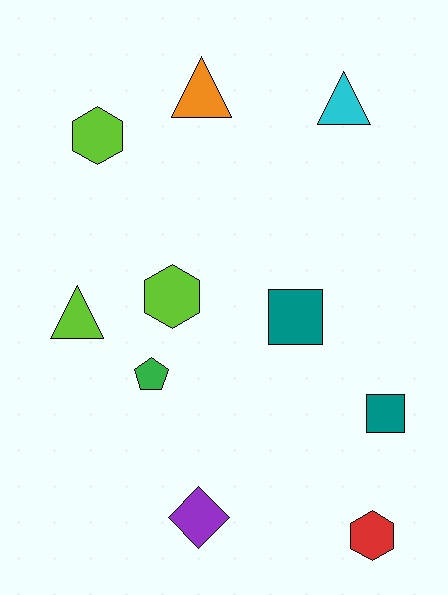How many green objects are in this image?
There is 1 green object.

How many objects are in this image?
There are 10 objects.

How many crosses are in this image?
There are no crosses.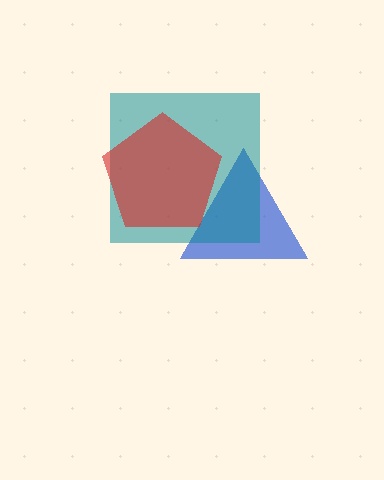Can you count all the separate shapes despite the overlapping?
Yes, there are 3 separate shapes.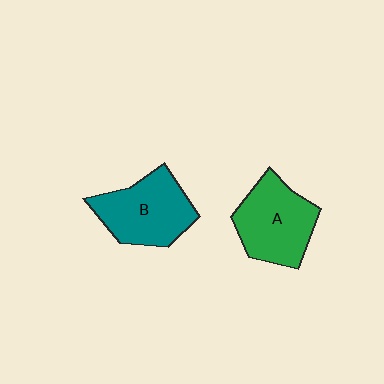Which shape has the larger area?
Shape B (teal).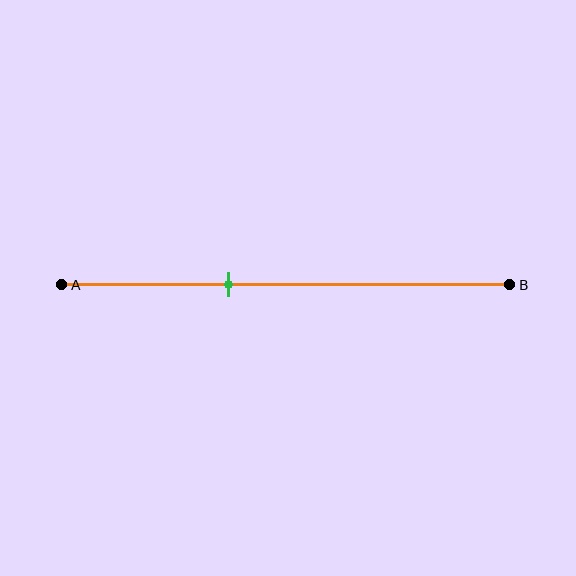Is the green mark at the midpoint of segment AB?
No, the mark is at about 35% from A, not at the 50% midpoint.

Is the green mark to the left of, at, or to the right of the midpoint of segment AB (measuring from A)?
The green mark is to the left of the midpoint of segment AB.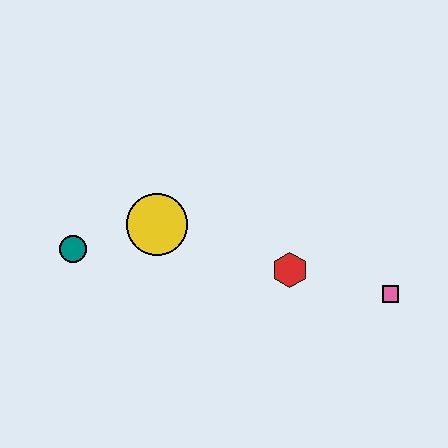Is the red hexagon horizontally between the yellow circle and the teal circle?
No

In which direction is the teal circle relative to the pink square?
The teal circle is to the left of the pink square.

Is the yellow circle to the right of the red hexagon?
No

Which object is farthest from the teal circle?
The pink square is farthest from the teal circle.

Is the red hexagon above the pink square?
Yes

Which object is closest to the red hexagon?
The pink square is closest to the red hexagon.